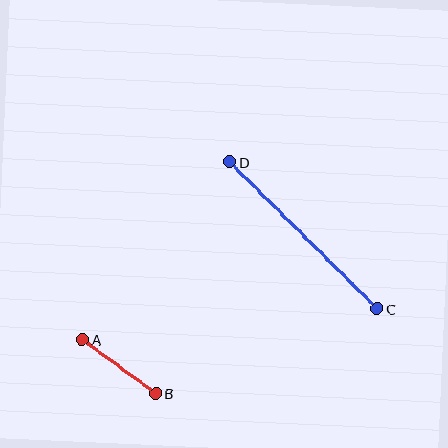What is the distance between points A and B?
The distance is approximately 91 pixels.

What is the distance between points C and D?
The distance is approximately 208 pixels.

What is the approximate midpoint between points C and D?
The midpoint is at approximately (303, 235) pixels.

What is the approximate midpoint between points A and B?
The midpoint is at approximately (119, 367) pixels.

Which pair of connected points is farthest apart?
Points C and D are farthest apart.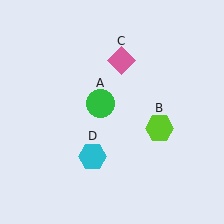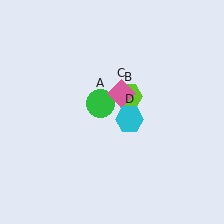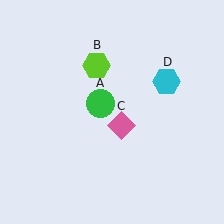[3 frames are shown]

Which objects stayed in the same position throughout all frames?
Green circle (object A) remained stationary.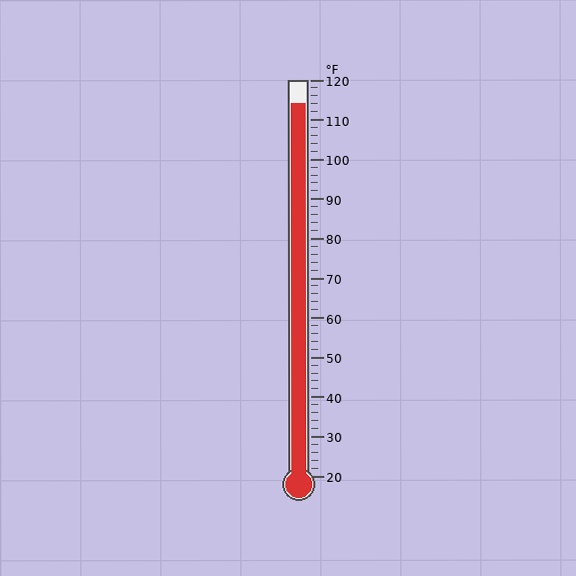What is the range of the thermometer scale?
The thermometer scale ranges from 20°F to 120°F.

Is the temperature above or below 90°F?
The temperature is above 90°F.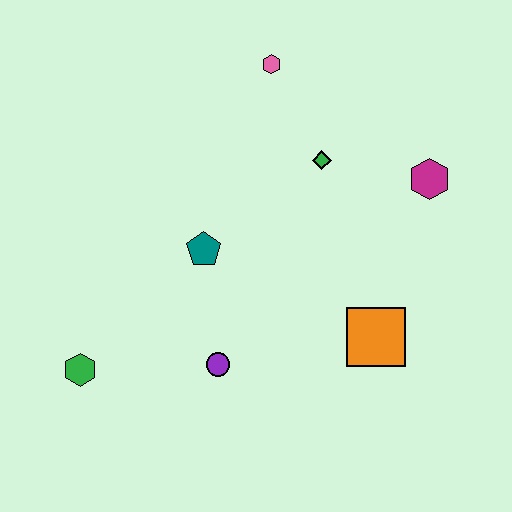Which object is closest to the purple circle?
The teal pentagon is closest to the purple circle.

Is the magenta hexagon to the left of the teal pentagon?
No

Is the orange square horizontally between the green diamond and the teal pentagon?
No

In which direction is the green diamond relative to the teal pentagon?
The green diamond is to the right of the teal pentagon.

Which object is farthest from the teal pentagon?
The magenta hexagon is farthest from the teal pentagon.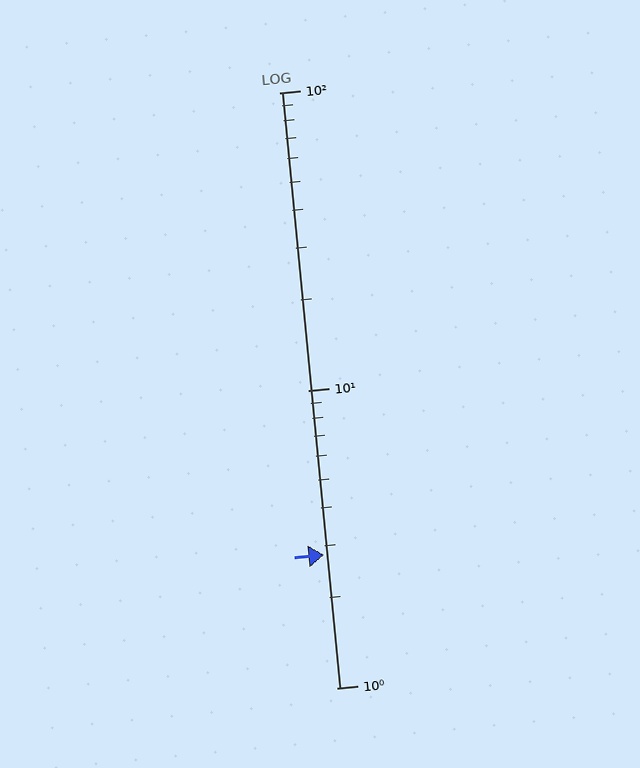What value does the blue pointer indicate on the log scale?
The pointer indicates approximately 2.8.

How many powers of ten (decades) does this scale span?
The scale spans 2 decades, from 1 to 100.